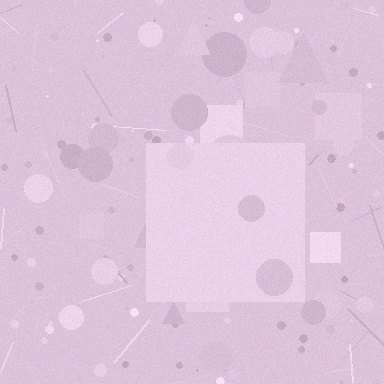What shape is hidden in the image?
A square is hidden in the image.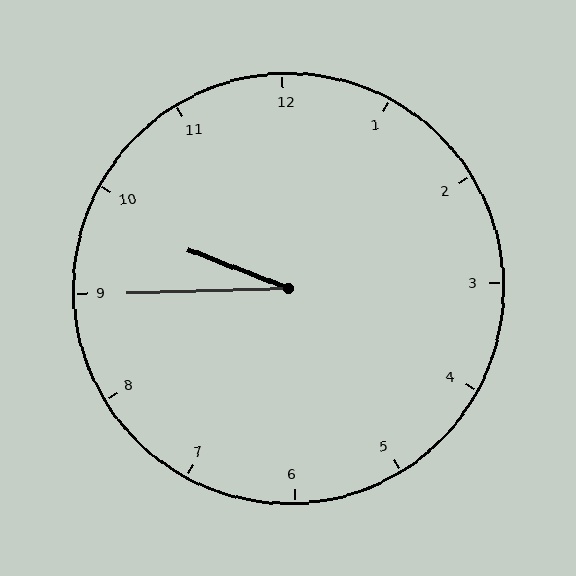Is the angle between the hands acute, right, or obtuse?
It is acute.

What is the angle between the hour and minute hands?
Approximately 22 degrees.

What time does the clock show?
9:45.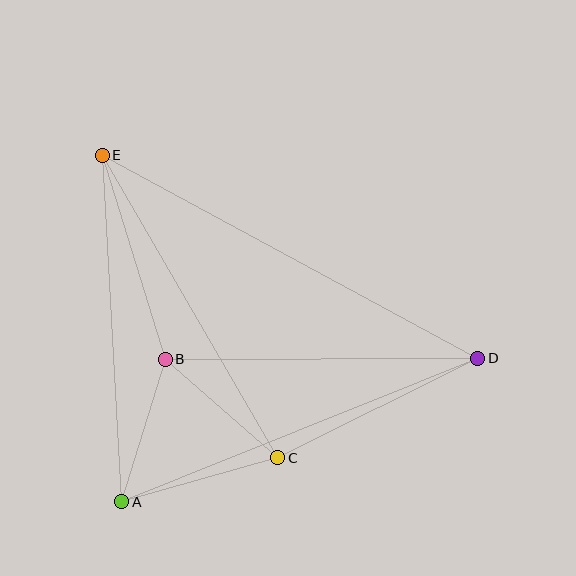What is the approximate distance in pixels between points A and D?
The distance between A and D is approximately 384 pixels.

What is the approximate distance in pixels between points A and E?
The distance between A and E is approximately 347 pixels.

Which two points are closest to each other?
Points A and B are closest to each other.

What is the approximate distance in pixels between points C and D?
The distance between C and D is approximately 224 pixels.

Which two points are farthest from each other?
Points D and E are farthest from each other.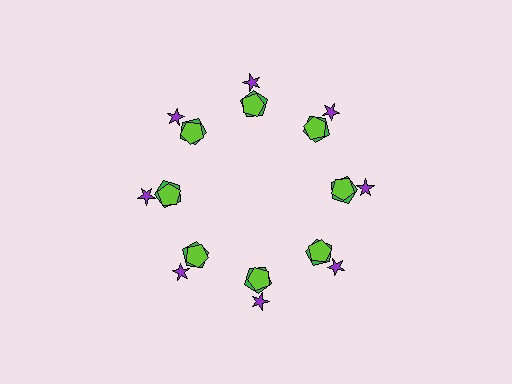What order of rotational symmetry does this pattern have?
This pattern has 8-fold rotational symmetry.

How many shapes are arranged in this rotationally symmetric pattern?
There are 24 shapes, arranged in 8 groups of 3.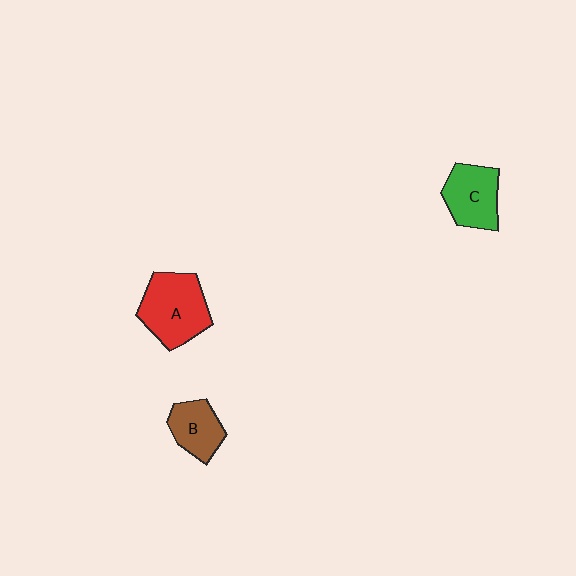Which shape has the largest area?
Shape A (red).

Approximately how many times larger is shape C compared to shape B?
Approximately 1.2 times.